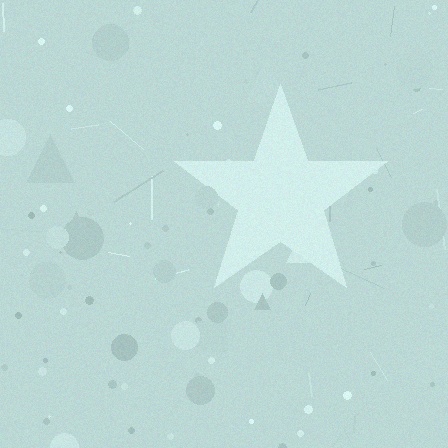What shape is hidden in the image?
A star is hidden in the image.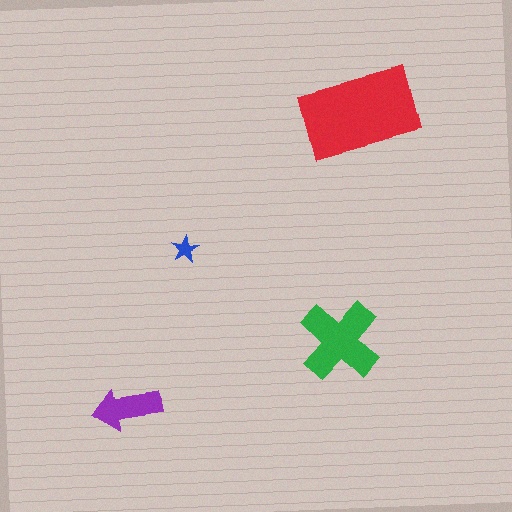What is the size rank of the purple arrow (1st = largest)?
3rd.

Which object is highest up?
The red rectangle is topmost.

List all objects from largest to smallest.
The red rectangle, the green cross, the purple arrow, the blue star.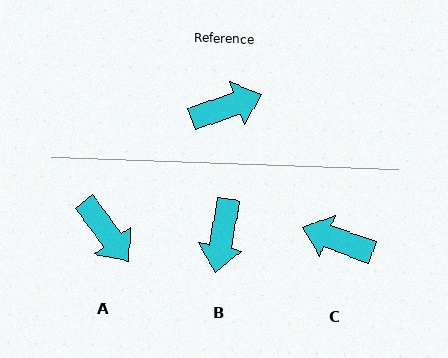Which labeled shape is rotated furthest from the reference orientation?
C, about 140 degrees away.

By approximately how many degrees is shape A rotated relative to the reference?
Approximately 73 degrees clockwise.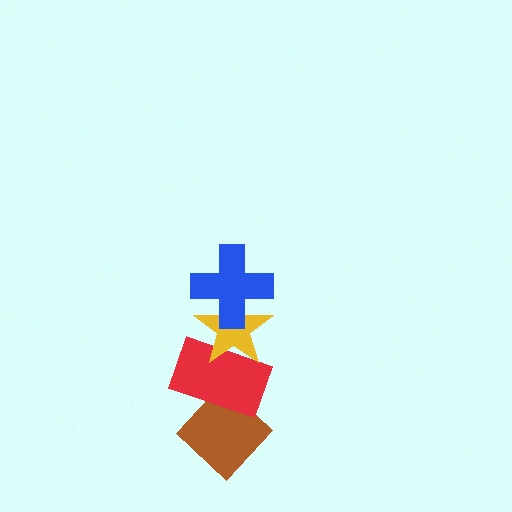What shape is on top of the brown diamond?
The red rectangle is on top of the brown diamond.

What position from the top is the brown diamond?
The brown diamond is 4th from the top.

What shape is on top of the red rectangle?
The yellow star is on top of the red rectangle.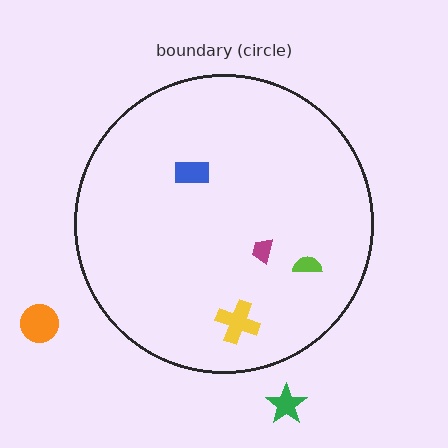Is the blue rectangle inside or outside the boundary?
Inside.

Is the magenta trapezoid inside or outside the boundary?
Inside.